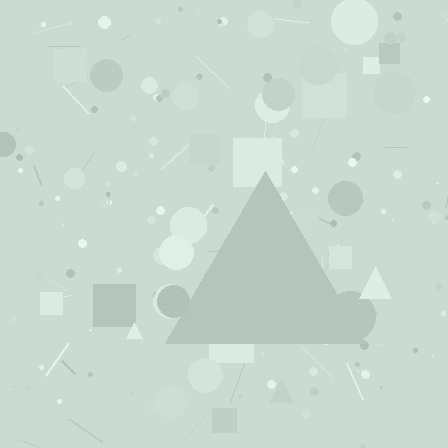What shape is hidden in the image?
A triangle is hidden in the image.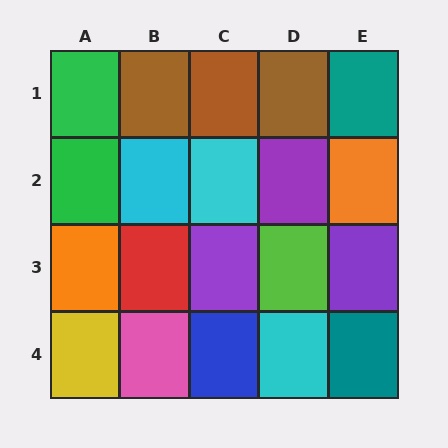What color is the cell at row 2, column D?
Purple.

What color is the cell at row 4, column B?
Pink.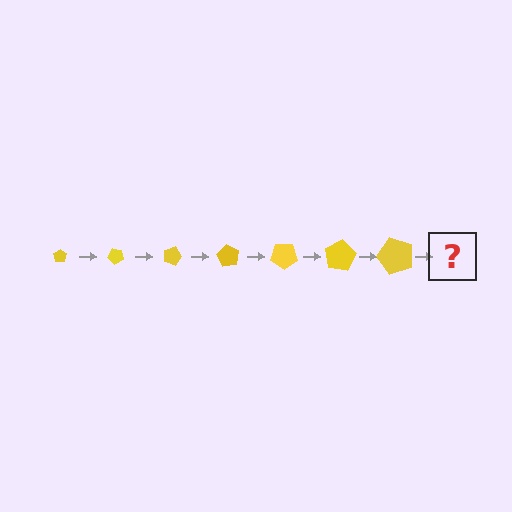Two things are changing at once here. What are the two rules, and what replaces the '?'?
The two rules are that the pentagon grows larger each step and it rotates 45 degrees each step. The '?' should be a pentagon, larger than the previous one and rotated 315 degrees from the start.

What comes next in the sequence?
The next element should be a pentagon, larger than the previous one and rotated 315 degrees from the start.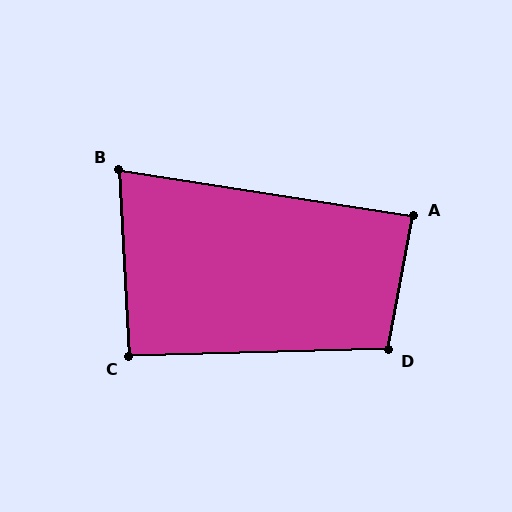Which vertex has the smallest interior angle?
B, at approximately 78 degrees.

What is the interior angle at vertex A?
Approximately 89 degrees (approximately right).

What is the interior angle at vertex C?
Approximately 91 degrees (approximately right).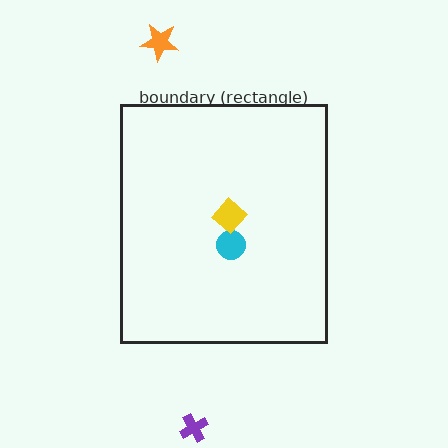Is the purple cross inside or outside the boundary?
Outside.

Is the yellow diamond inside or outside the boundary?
Inside.